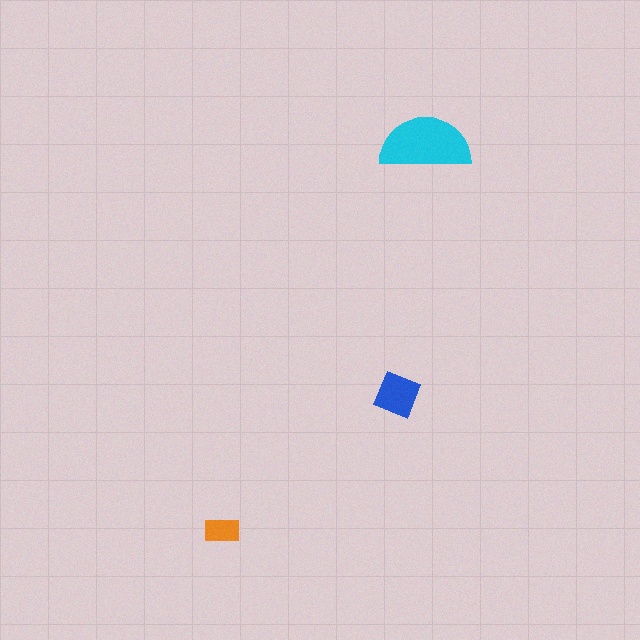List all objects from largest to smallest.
The cyan semicircle, the blue diamond, the orange rectangle.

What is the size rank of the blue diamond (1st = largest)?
2nd.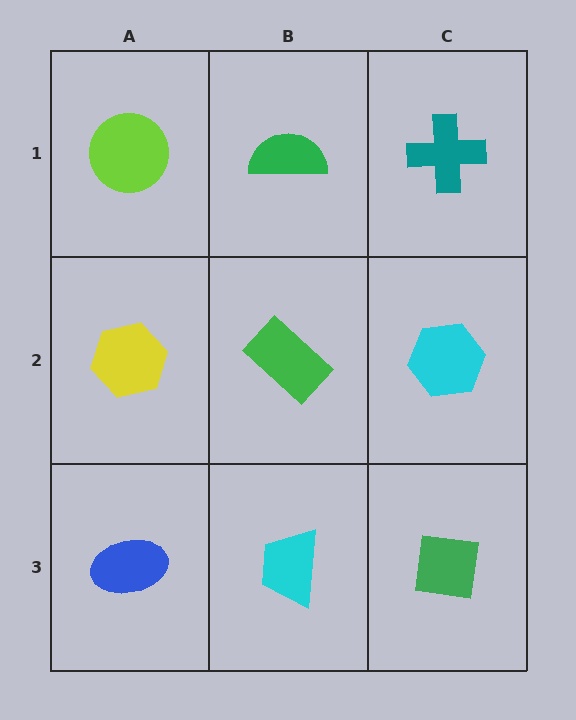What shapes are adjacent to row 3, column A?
A yellow hexagon (row 2, column A), a cyan trapezoid (row 3, column B).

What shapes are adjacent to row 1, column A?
A yellow hexagon (row 2, column A), a green semicircle (row 1, column B).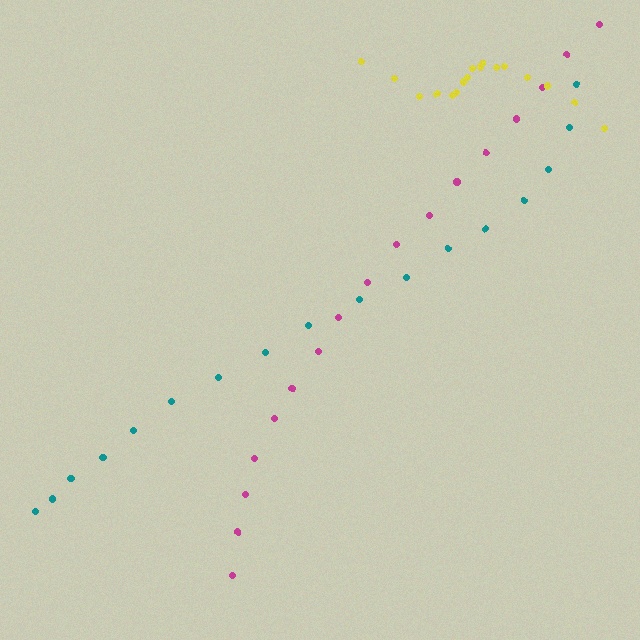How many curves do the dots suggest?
There are 3 distinct paths.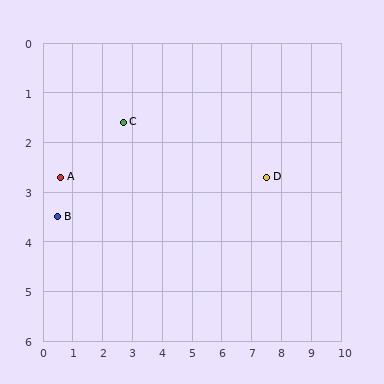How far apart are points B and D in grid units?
Points B and D are about 7.0 grid units apart.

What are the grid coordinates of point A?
Point A is at approximately (0.6, 2.7).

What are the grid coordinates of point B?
Point B is at approximately (0.5, 3.5).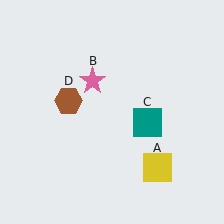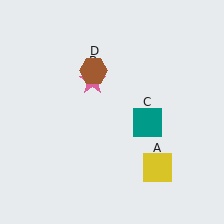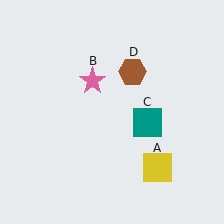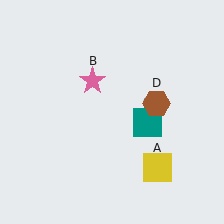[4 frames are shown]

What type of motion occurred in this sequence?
The brown hexagon (object D) rotated clockwise around the center of the scene.